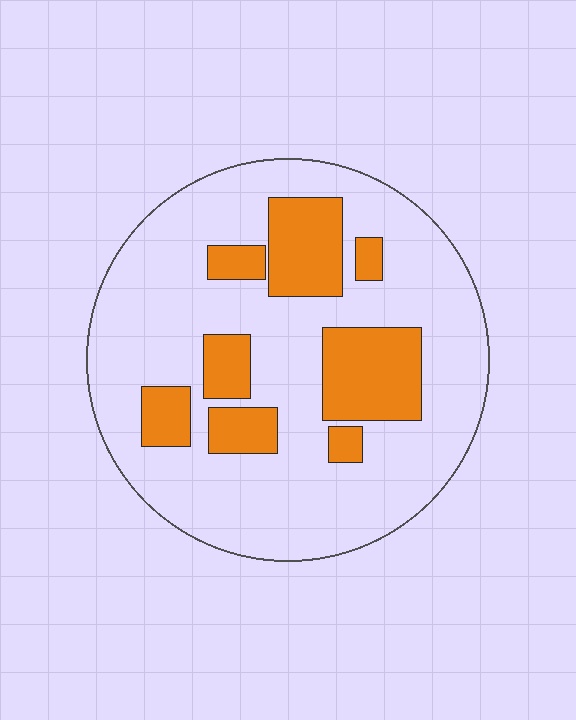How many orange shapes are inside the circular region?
8.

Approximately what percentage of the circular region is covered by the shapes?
Approximately 25%.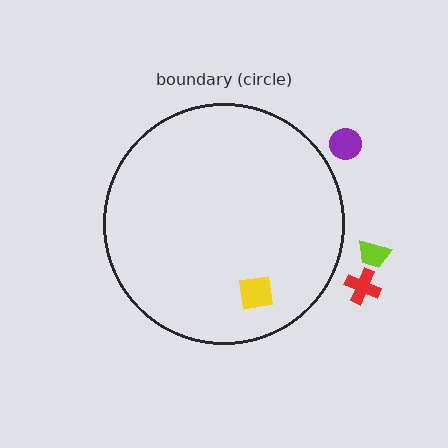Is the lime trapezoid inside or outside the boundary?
Outside.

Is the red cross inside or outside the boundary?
Outside.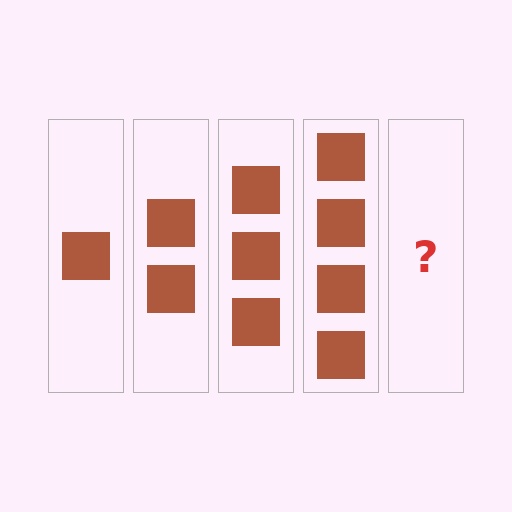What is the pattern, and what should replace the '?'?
The pattern is that each step adds one more square. The '?' should be 5 squares.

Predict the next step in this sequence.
The next step is 5 squares.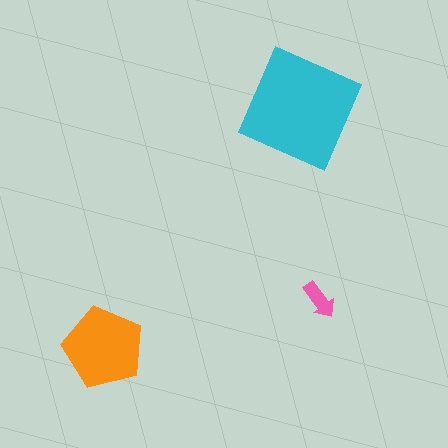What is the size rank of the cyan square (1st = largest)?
1st.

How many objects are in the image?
There are 3 objects in the image.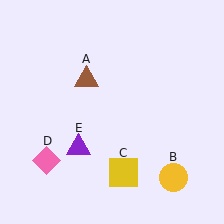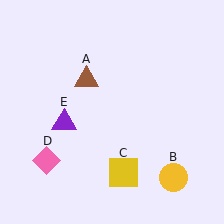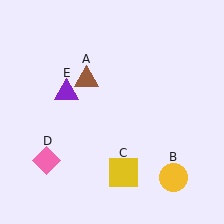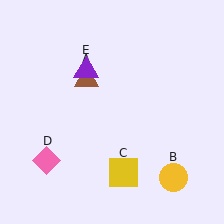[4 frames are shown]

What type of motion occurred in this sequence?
The purple triangle (object E) rotated clockwise around the center of the scene.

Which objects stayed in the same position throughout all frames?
Brown triangle (object A) and yellow circle (object B) and yellow square (object C) and pink diamond (object D) remained stationary.